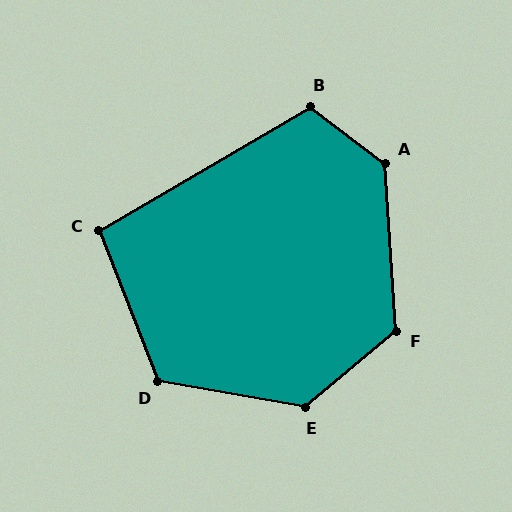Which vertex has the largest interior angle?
A, at approximately 131 degrees.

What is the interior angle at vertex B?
Approximately 112 degrees (obtuse).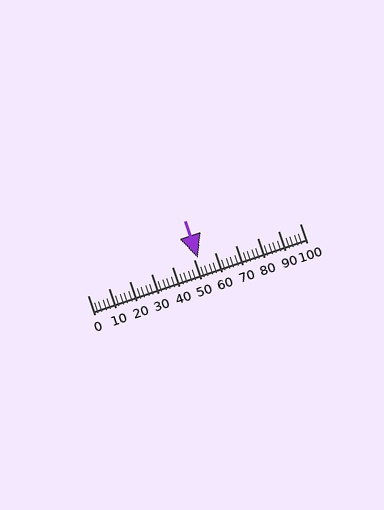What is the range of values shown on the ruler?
The ruler shows values from 0 to 100.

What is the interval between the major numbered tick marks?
The major tick marks are spaced 10 units apart.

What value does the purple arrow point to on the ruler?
The purple arrow points to approximately 52.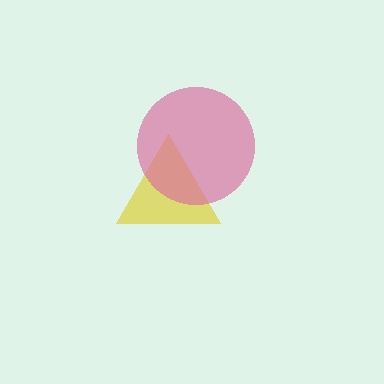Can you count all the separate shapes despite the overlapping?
Yes, there are 2 separate shapes.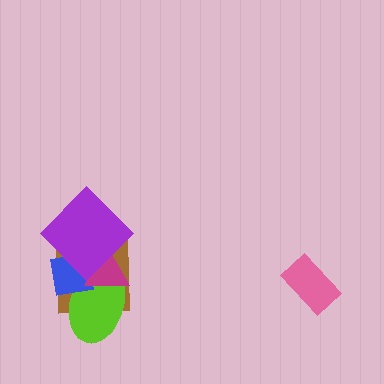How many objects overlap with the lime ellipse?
4 objects overlap with the lime ellipse.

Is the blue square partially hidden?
Yes, it is partially covered by another shape.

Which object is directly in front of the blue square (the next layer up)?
The magenta triangle is directly in front of the blue square.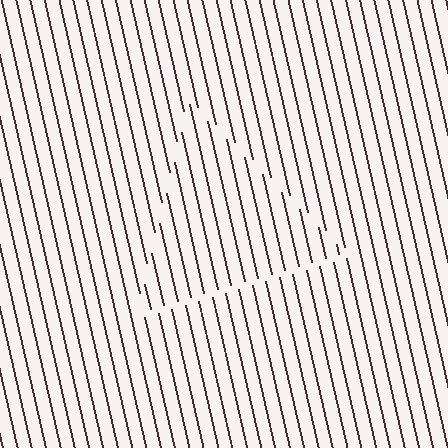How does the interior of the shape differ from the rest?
The interior of the shape contains the same grating, shifted by half a period — the contour is defined by the phase discontinuity where line-ends from the inner and outer gratings abut.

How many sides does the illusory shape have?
3 sides — the line-ends trace a triangle.